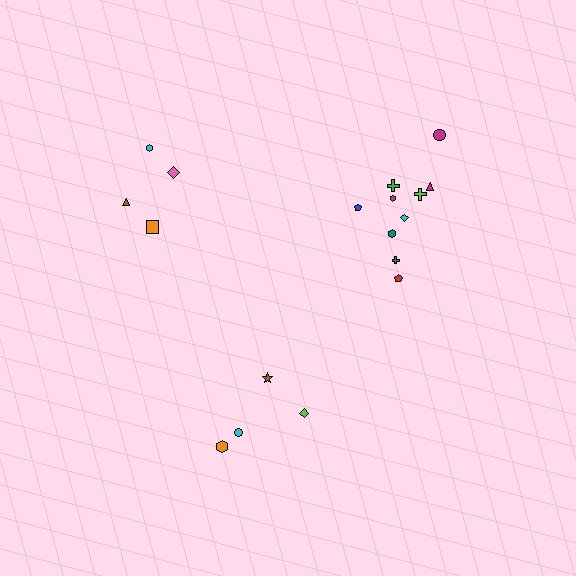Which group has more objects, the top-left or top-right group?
The top-right group.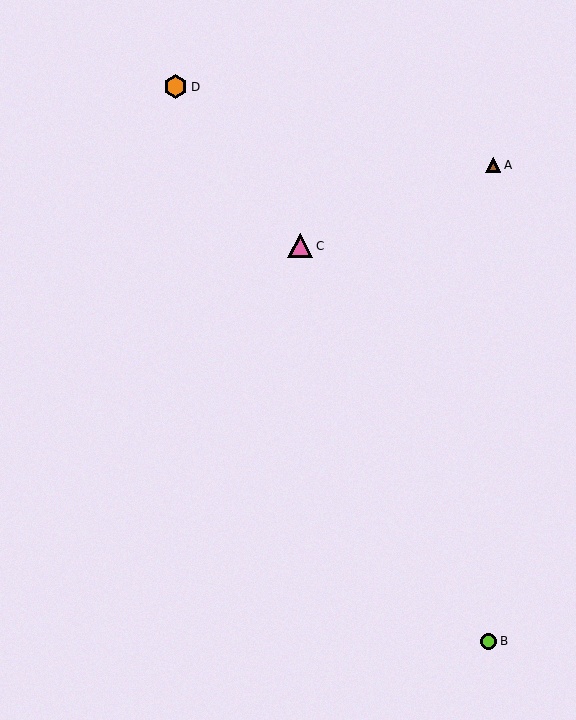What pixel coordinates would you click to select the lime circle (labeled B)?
Click at (489, 641) to select the lime circle B.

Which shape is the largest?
The pink triangle (labeled C) is the largest.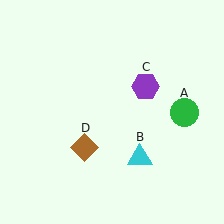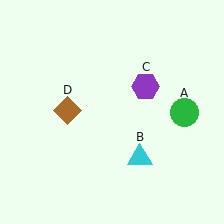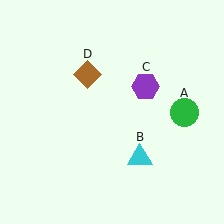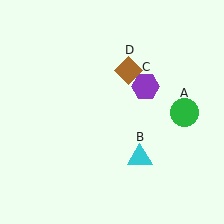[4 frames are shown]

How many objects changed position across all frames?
1 object changed position: brown diamond (object D).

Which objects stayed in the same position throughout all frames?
Green circle (object A) and cyan triangle (object B) and purple hexagon (object C) remained stationary.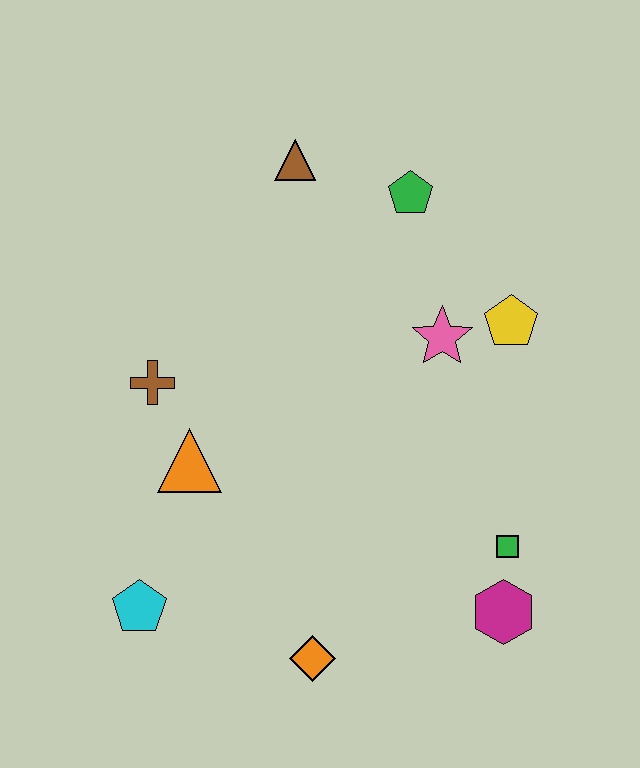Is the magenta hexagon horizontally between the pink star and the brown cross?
No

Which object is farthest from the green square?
The brown triangle is farthest from the green square.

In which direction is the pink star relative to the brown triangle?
The pink star is below the brown triangle.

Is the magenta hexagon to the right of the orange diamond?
Yes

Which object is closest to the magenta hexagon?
The green square is closest to the magenta hexagon.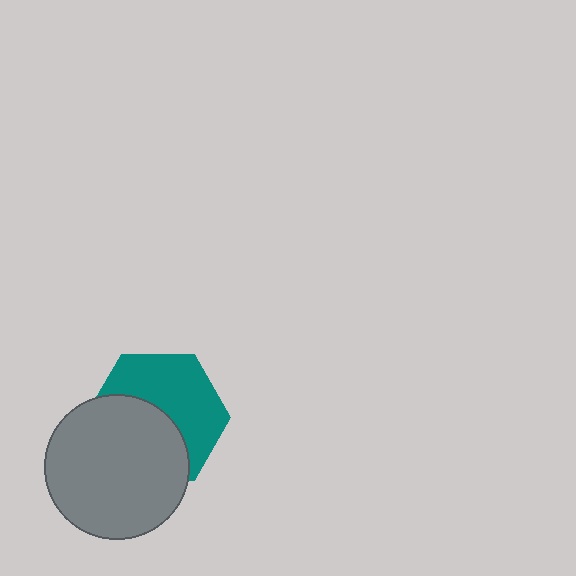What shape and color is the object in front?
The object in front is a gray circle.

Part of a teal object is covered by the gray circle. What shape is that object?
It is a hexagon.